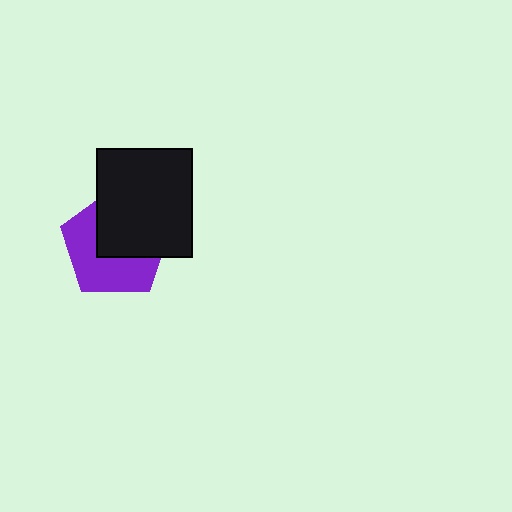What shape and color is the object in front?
The object in front is a black rectangle.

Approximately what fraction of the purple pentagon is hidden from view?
Roughly 49% of the purple pentagon is hidden behind the black rectangle.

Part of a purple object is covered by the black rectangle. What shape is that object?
It is a pentagon.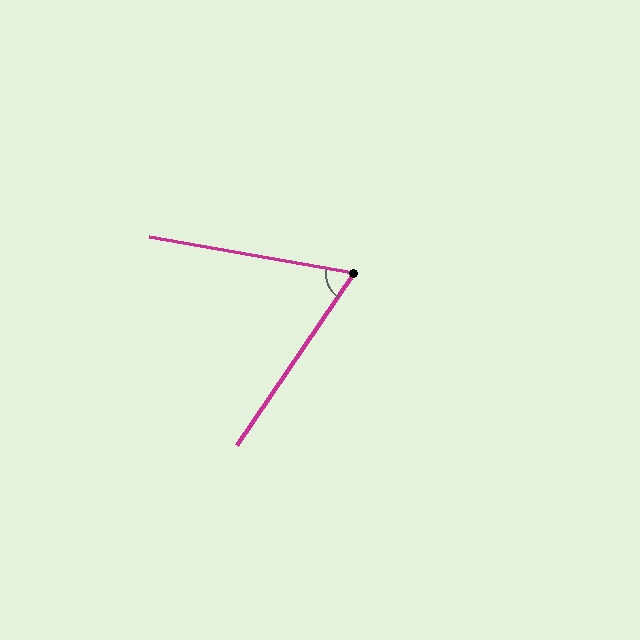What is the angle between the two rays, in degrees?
Approximately 66 degrees.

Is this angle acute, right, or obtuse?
It is acute.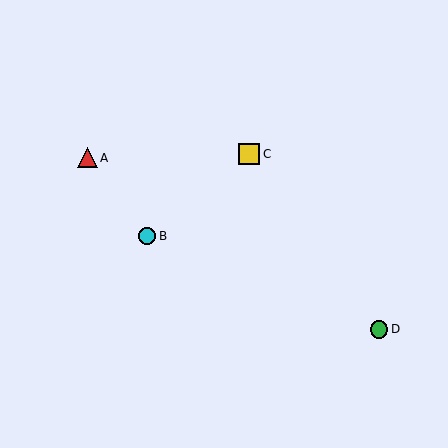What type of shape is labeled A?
Shape A is a red triangle.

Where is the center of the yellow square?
The center of the yellow square is at (249, 154).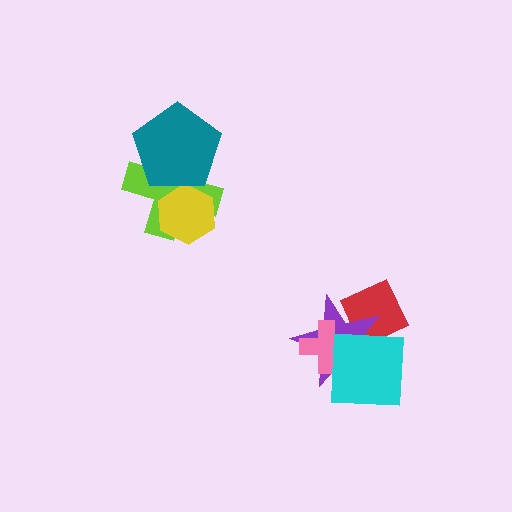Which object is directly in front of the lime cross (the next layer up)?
The yellow hexagon is directly in front of the lime cross.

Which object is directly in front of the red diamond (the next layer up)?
The purple star is directly in front of the red diamond.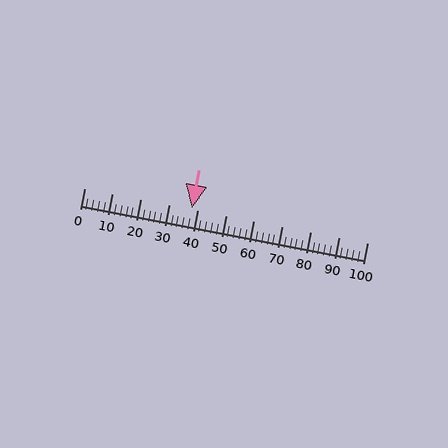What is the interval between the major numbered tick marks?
The major tick marks are spaced 10 units apart.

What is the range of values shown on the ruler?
The ruler shows values from 0 to 100.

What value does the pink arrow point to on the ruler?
The pink arrow points to approximately 38.